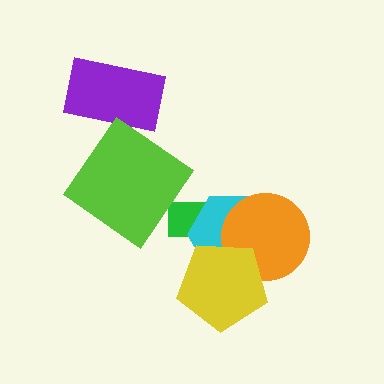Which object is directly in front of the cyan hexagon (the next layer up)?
The orange circle is directly in front of the cyan hexagon.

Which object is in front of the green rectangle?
The cyan hexagon is in front of the green rectangle.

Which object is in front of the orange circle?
The yellow pentagon is in front of the orange circle.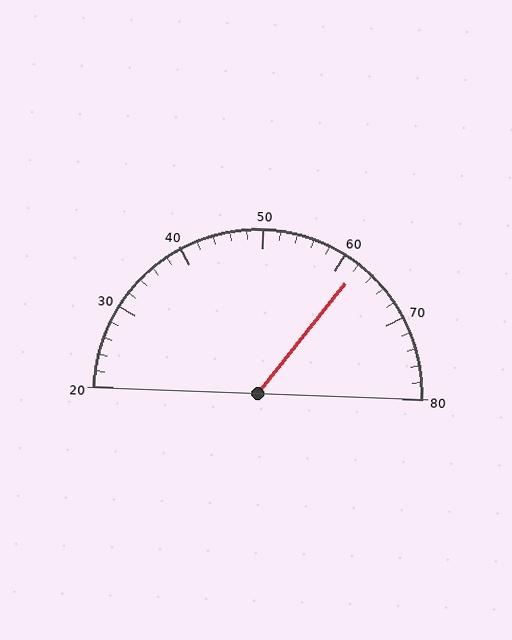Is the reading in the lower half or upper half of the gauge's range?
The reading is in the upper half of the range (20 to 80).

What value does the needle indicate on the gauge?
The needle indicates approximately 62.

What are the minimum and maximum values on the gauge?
The gauge ranges from 20 to 80.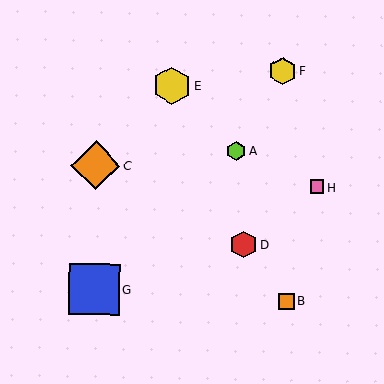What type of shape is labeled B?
Shape B is an orange square.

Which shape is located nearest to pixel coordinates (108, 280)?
The blue square (labeled G) at (94, 289) is nearest to that location.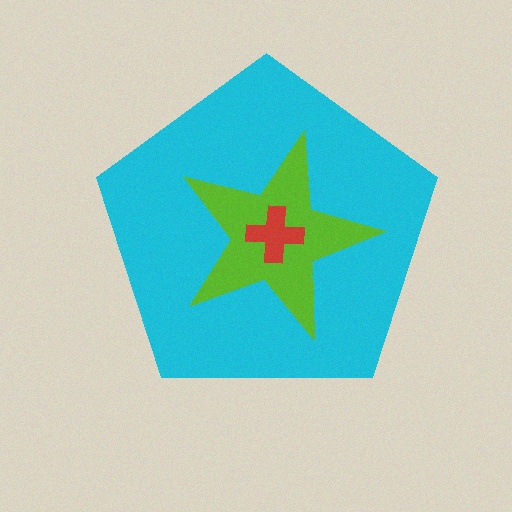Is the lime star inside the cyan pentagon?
Yes.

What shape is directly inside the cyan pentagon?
The lime star.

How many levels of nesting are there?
3.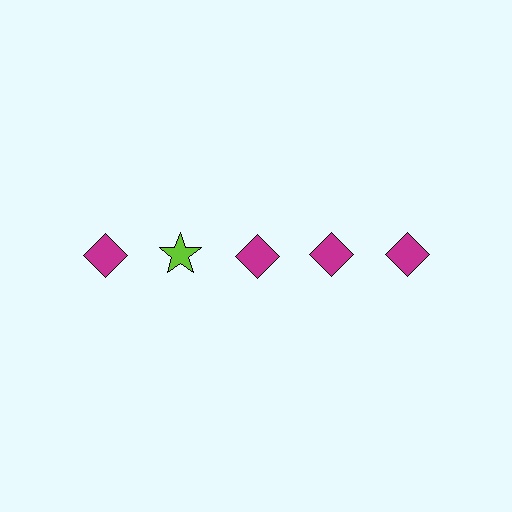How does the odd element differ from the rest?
It differs in both color (lime instead of magenta) and shape (star instead of diamond).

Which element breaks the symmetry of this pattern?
The lime star in the top row, second from left column breaks the symmetry. All other shapes are magenta diamonds.